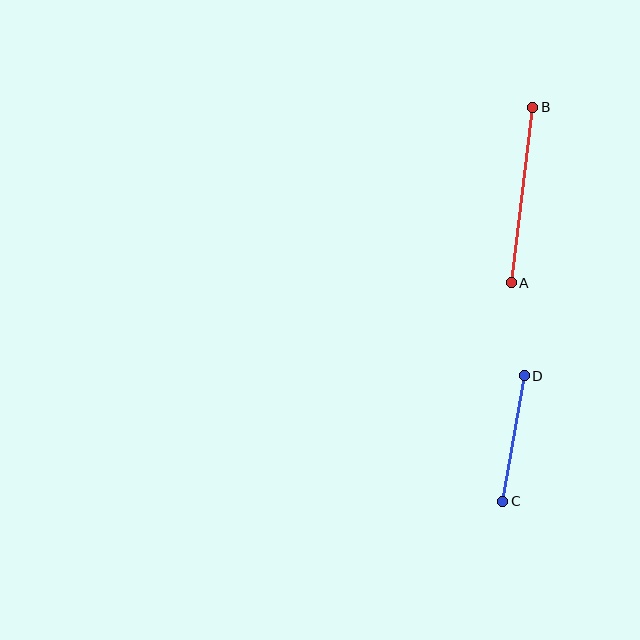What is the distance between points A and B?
The distance is approximately 177 pixels.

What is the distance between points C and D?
The distance is approximately 128 pixels.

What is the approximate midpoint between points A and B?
The midpoint is at approximately (522, 195) pixels.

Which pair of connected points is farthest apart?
Points A and B are farthest apart.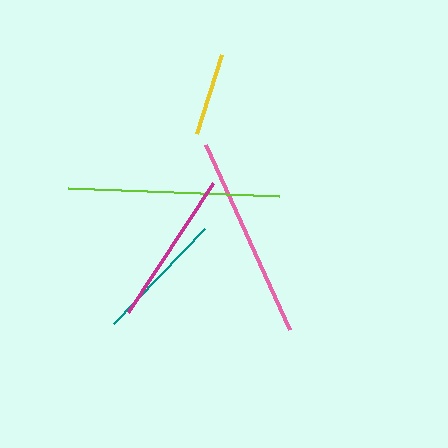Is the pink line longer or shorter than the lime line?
The lime line is longer than the pink line.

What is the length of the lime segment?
The lime segment is approximately 211 pixels long.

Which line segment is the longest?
The lime line is the longest at approximately 211 pixels.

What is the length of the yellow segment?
The yellow segment is approximately 83 pixels long.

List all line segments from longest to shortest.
From longest to shortest: lime, pink, magenta, teal, yellow.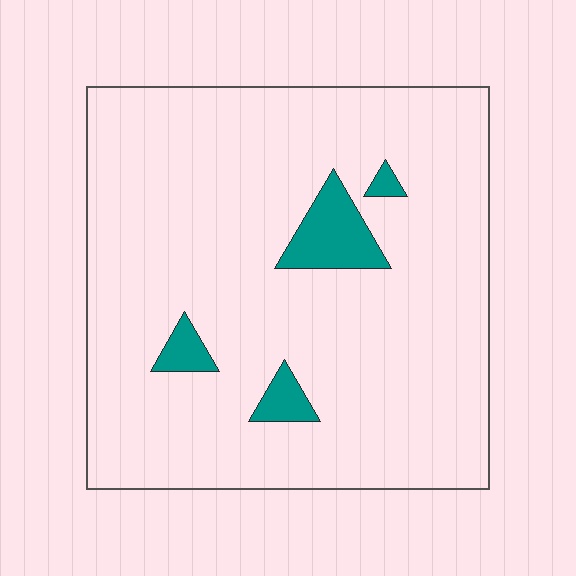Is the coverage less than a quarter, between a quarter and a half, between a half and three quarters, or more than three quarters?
Less than a quarter.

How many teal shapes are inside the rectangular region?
4.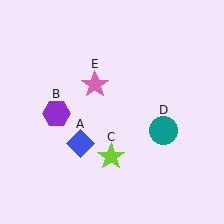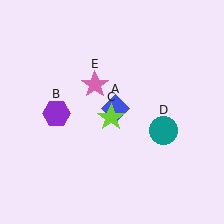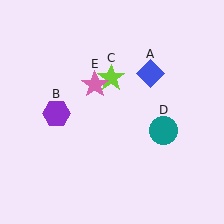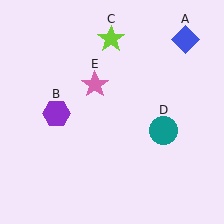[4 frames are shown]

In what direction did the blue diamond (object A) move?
The blue diamond (object A) moved up and to the right.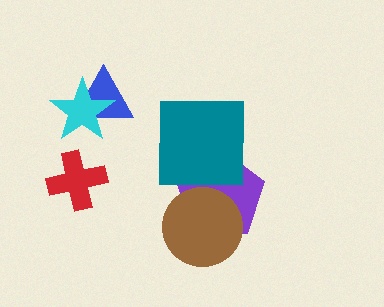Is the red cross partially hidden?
No, no other shape covers it.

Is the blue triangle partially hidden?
Yes, it is partially covered by another shape.